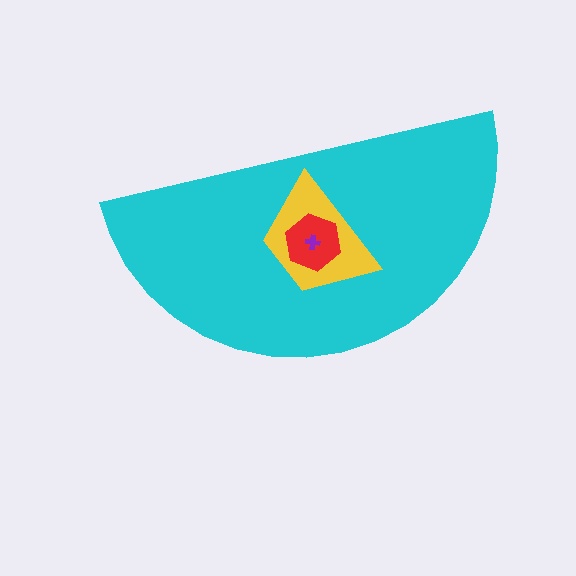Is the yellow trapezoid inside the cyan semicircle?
Yes.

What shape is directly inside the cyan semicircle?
The yellow trapezoid.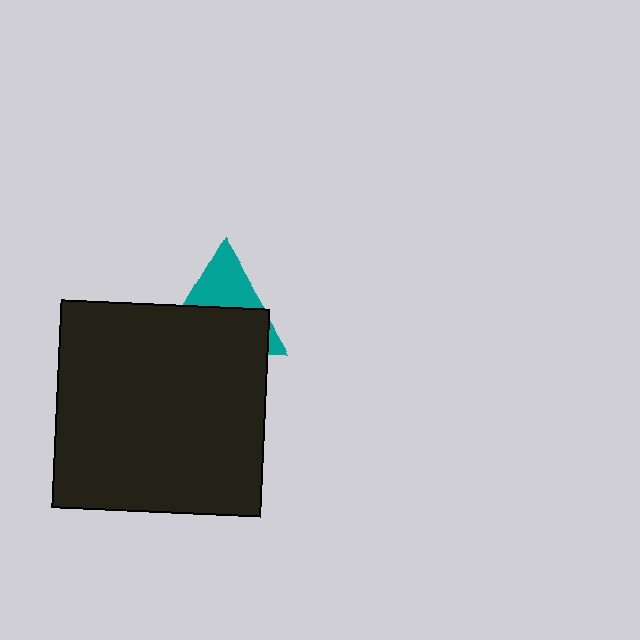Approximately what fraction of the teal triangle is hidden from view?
Roughly 58% of the teal triangle is hidden behind the black square.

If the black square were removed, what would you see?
You would see the complete teal triangle.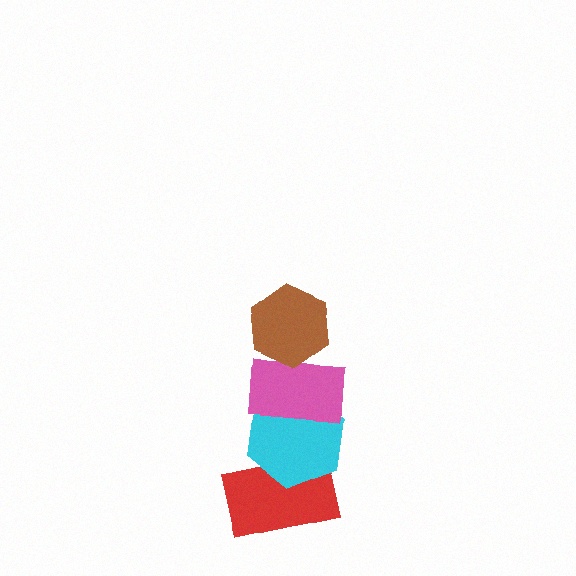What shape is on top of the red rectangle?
The cyan hexagon is on top of the red rectangle.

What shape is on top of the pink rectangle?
The brown hexagon is on top of the pink rectangle.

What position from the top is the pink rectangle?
The pink rectangle is 2nd from the top.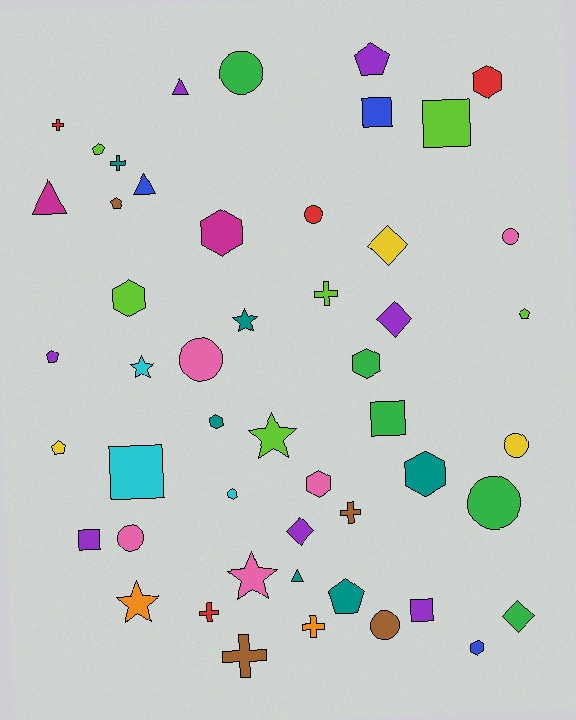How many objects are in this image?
There are 50 objects.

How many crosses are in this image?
There are 7 crosses.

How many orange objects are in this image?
There are 2 orange objects.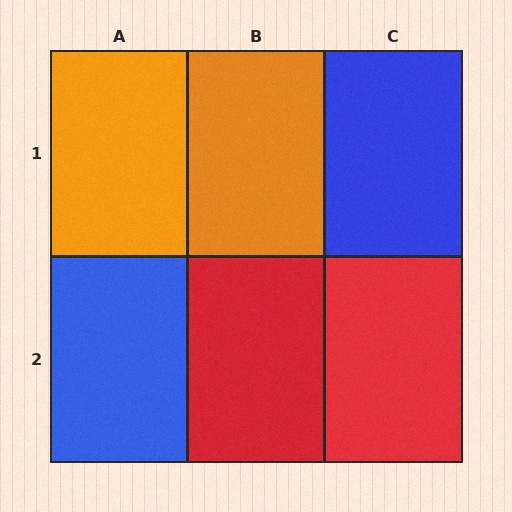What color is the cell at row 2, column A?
Blue.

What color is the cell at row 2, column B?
Red.